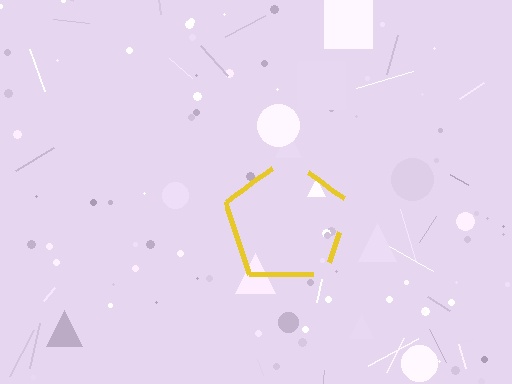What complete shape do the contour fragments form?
The contour fragments form a pentagon.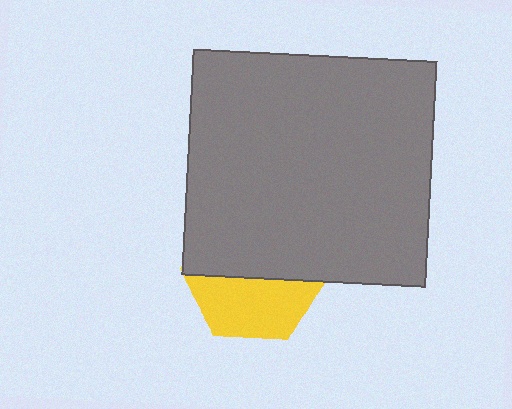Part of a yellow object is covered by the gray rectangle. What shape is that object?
It is a hexagon.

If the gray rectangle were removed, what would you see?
You would see the complete yellow hexagon.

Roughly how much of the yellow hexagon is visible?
A small part of it is visible (roughly 43%).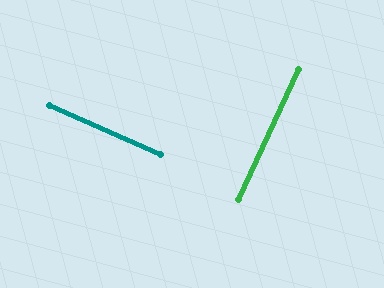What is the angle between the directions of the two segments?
Approximately 89 degrees.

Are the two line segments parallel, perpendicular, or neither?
Perpendicular — they meet at approximately 89°.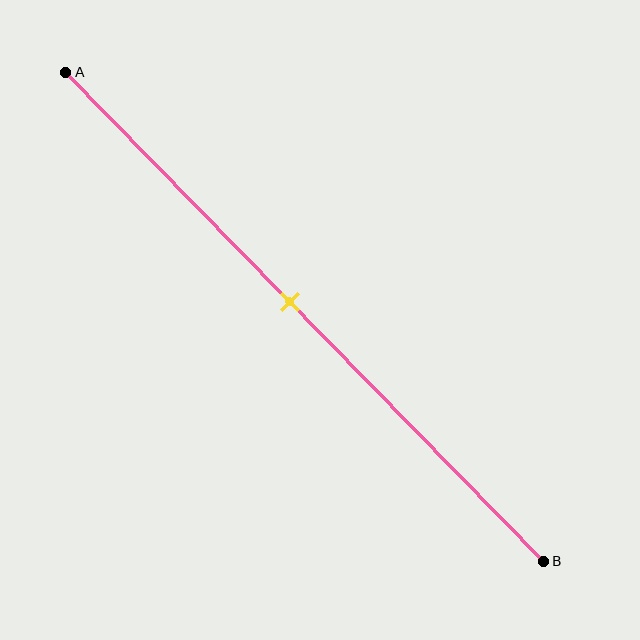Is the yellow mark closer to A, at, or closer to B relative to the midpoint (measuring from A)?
The yellow mark is closer to point A than the midpoint of segment AB.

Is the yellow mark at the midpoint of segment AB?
No, the mark is at about 45% from A, not at the 50% midpoint.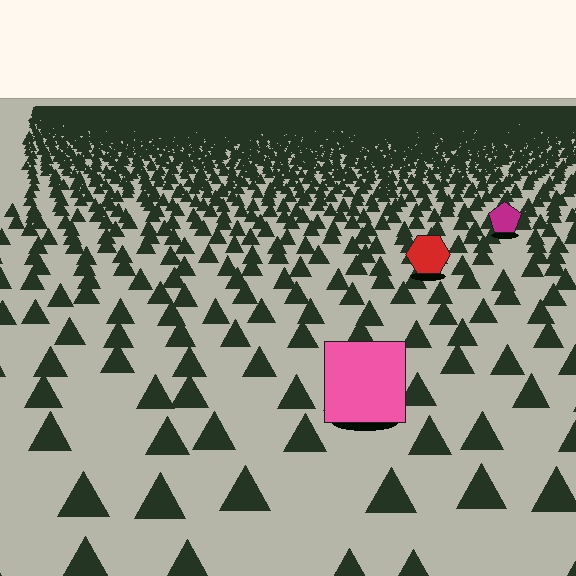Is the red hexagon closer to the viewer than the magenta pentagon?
Yes. The red hexagon is closer — you can tell from the texture gradient: the ground texture is coarser near it.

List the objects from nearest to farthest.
From nearest to farthest: the pink square, the red hexagon, the magenta pentagon.